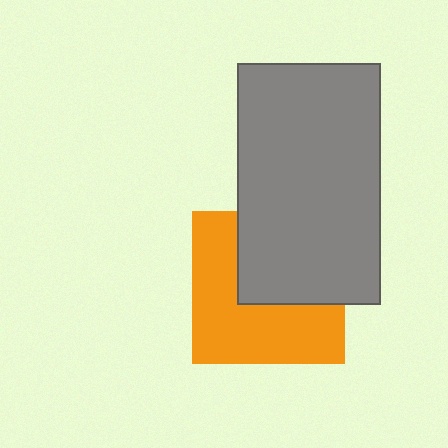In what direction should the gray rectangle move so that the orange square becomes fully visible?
The gray rectangle should move toward the upper-right. That is the shortest direction to clear the overlap and leave the orange square fully visible.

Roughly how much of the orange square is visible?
About half of it is visible (roughly 57%).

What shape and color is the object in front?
The object in front is a gray rectangle.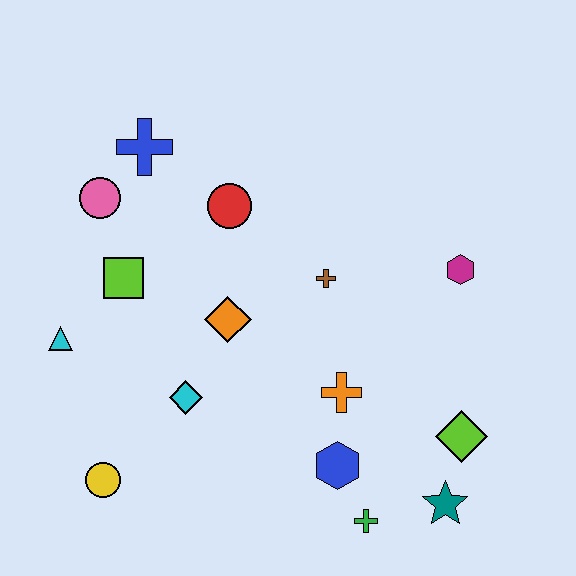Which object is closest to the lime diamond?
The teal star is closest to the lime diamond.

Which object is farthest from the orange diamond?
The teal star is farthest from the orange diamond.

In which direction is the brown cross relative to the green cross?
The brown cross is above the green cross.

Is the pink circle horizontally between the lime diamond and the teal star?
No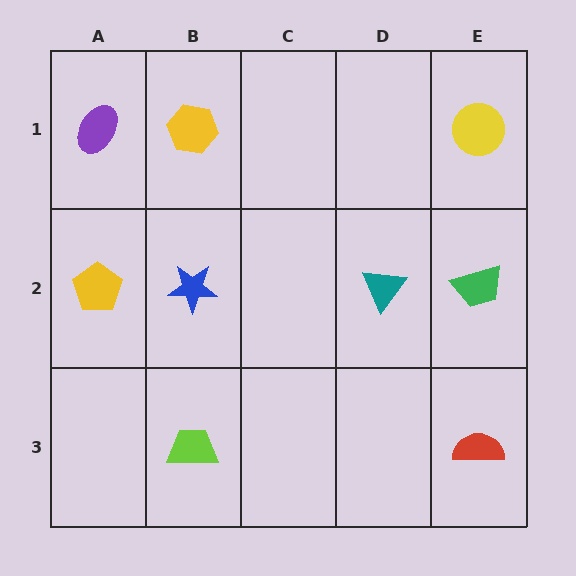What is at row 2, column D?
A teal triangle.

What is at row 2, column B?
A blue star.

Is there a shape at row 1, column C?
No, that cell is empty.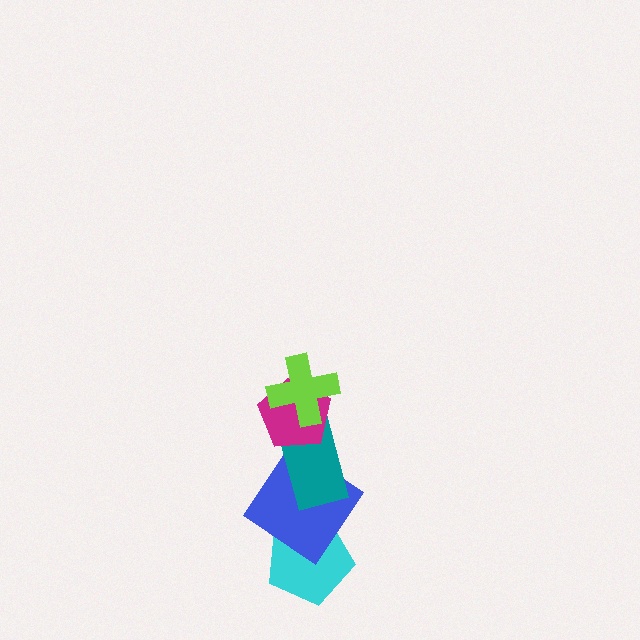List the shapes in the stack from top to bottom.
From top to bottom: the lime cross, the magenta pentagon, the teal rectangle, the blue diamond, the cyan pentagon.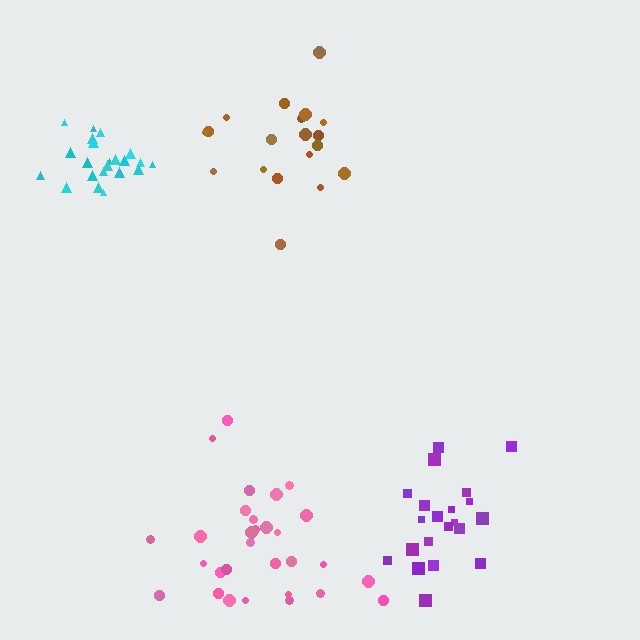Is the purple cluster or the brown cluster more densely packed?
Brown.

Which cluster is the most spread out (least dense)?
Pink.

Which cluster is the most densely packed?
Cyan.